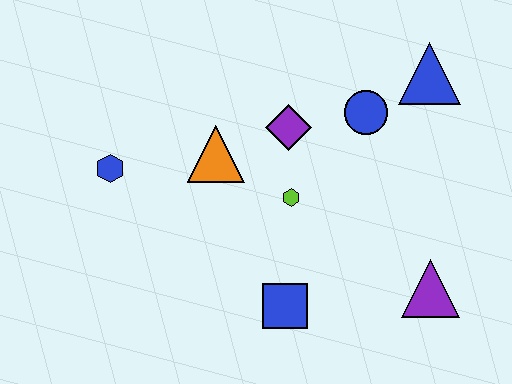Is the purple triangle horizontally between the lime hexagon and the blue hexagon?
No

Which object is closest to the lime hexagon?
The purple diamond is closest to the lime hexagon.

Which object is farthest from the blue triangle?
The blue hexagon is farthest from the blue triangle.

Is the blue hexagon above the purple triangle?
Yes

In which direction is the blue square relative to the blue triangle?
The blue square is below the blue triangle.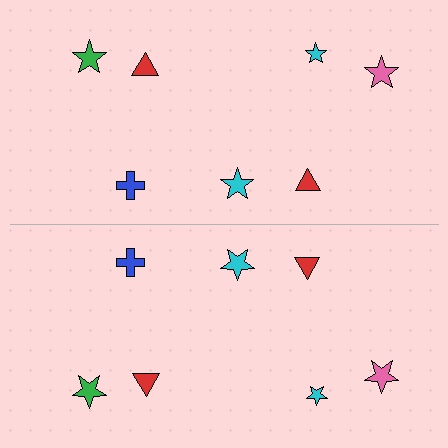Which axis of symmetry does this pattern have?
The pattern has a horizontal axis of symmetry running through the center of the image.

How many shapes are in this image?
There are 14 shapes in this image.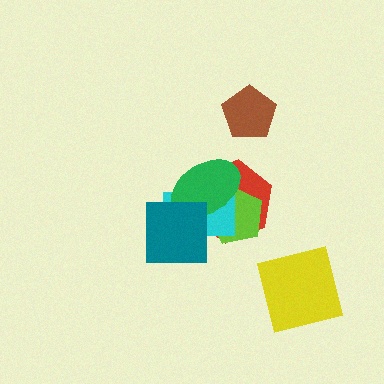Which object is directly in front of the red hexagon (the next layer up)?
The lime pentagon is directly in front of the red hexagon.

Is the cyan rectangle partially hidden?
Yes, it is partially covered by another shape.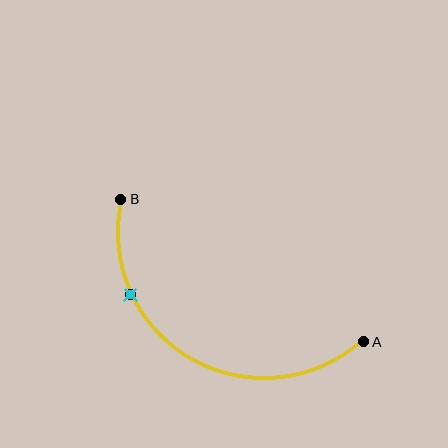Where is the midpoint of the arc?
The arc midpoint is the point on the curve farthest from the straight line joining A and B. It sits below that line.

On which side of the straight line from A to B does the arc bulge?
The arc bulges below the straight line connecting A and B.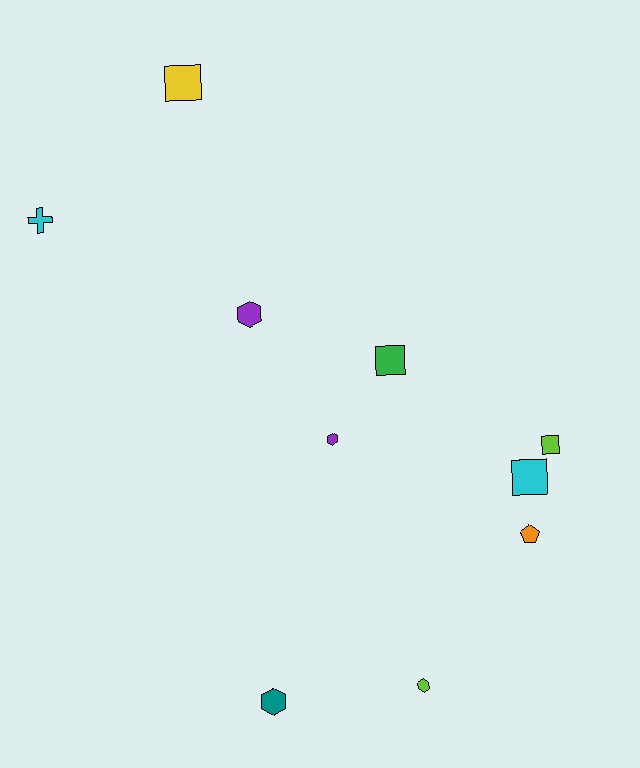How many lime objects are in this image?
There are 2 lime objects.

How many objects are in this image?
There are 10 objects.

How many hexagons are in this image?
There are 4 hexagons.